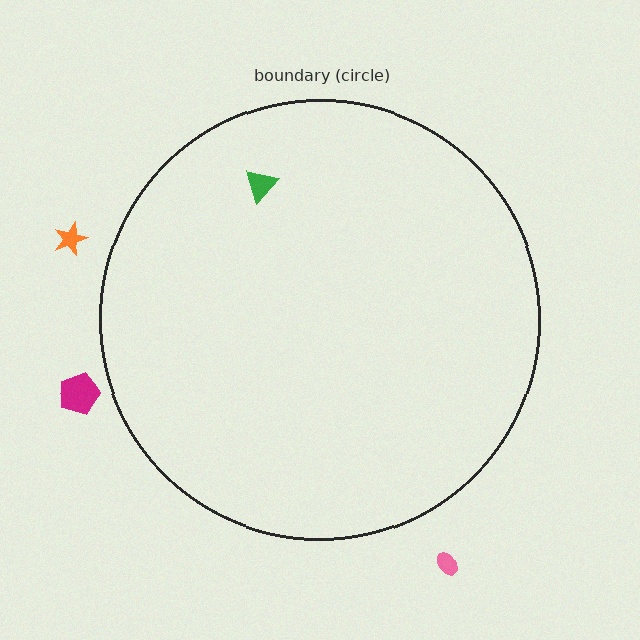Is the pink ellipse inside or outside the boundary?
Outside.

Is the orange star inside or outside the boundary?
Outside.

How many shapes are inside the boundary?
1 inside, 3 outside.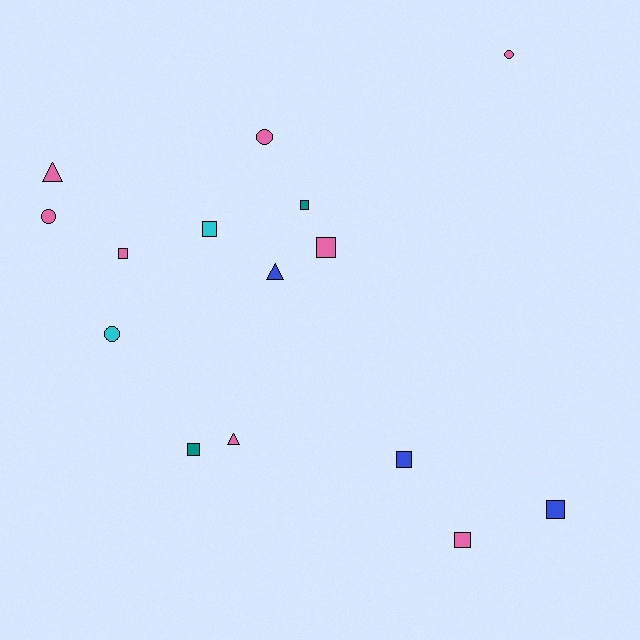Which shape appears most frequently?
Square, with 8 objects.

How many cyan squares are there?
There is 1 cyan square.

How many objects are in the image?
There are 15 objects.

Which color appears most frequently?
Pink, with 8 objects.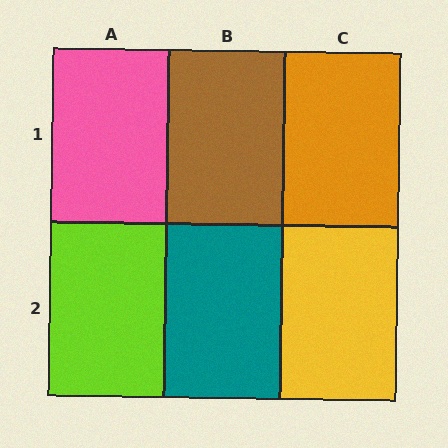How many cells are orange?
1 cell is orange.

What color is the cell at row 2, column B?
Teal.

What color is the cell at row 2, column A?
Lime.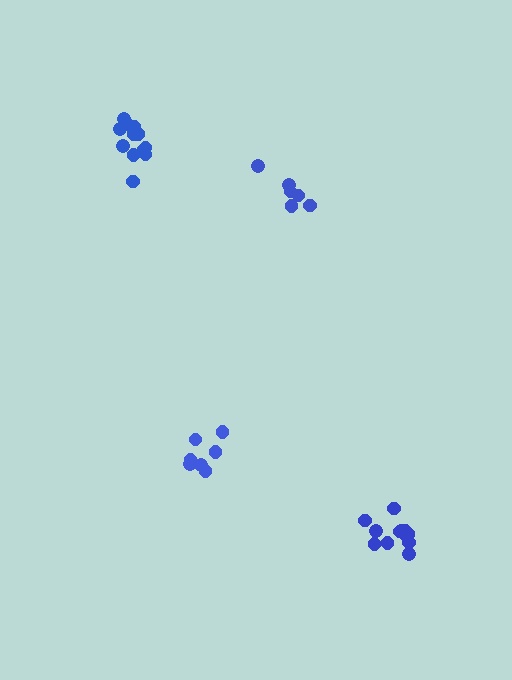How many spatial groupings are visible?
There are 4 spatial groupings.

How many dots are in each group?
Group 1: 7 dots, Group 2: 6 dots, Group 3: 12 dots, Group 4: 12 dots (37 total).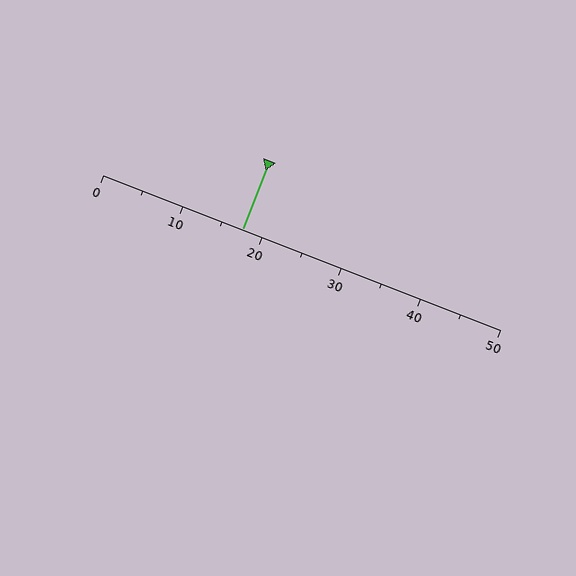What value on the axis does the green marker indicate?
The marker indicates approximately 17.5.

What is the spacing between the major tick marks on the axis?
The major ticks are spaced 10 apart.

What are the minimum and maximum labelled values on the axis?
The axis runs from 0 to 50.